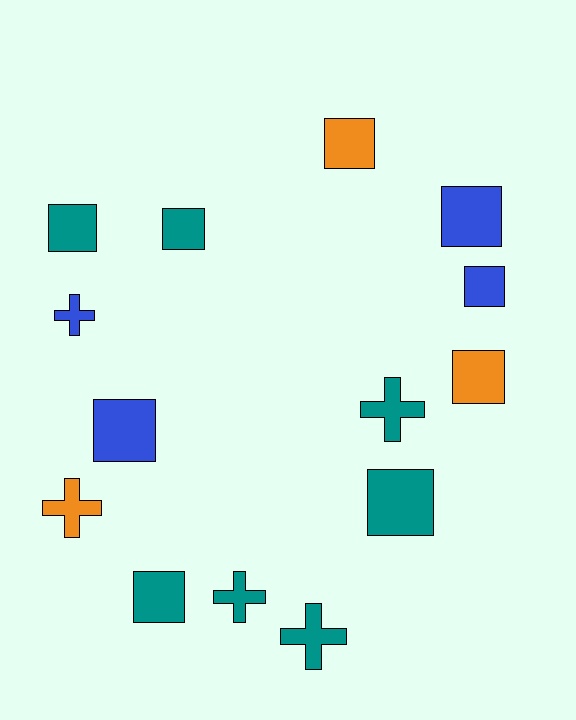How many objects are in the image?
There are 14 objects.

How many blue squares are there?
There are 3 blue squares.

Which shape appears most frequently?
Square, with 9 objects.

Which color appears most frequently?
Teal, with 7 objects.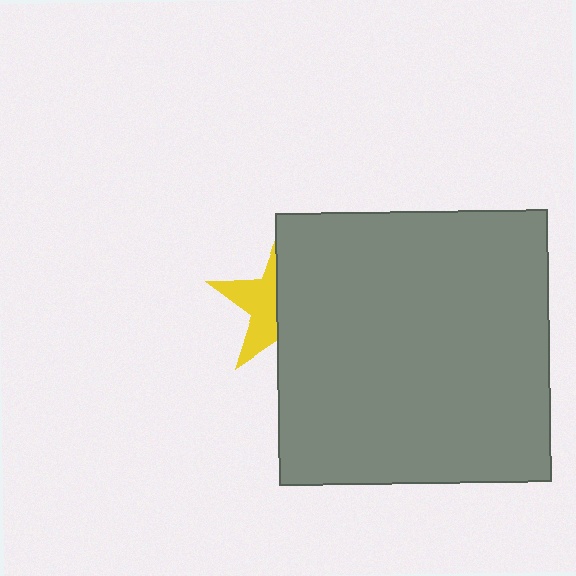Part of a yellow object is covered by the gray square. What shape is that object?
It is a star.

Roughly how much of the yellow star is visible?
A small part of it is visible (roughly 42%).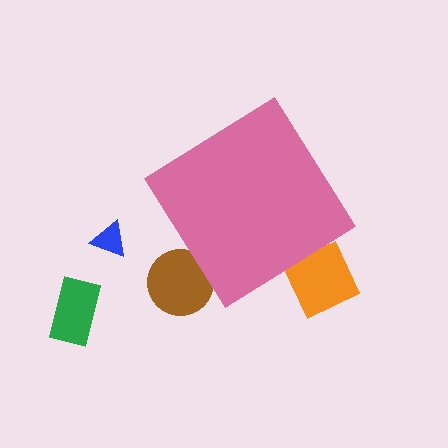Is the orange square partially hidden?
Yes, the orange square is partially hidden behind the pink diamond.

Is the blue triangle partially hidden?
No, the blue triangle is fully visible.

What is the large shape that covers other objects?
A pink diamond.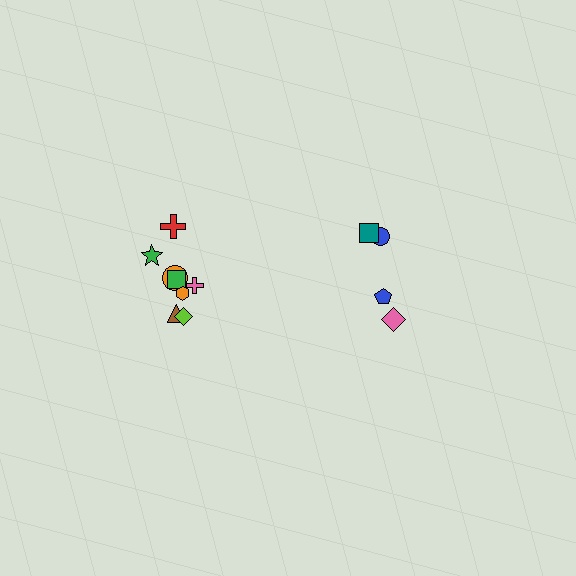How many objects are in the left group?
There are 8 objects.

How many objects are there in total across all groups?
There are 12 objects.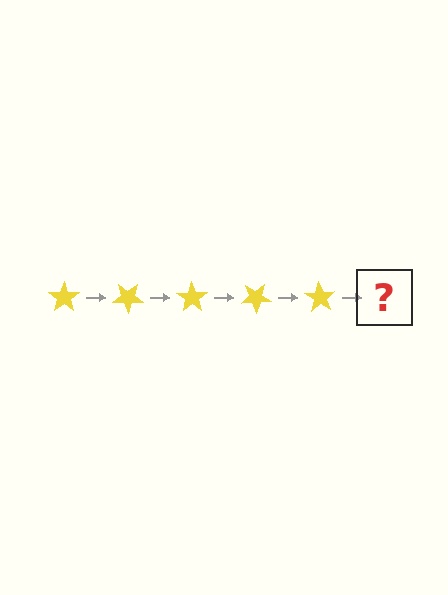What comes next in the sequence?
The next element should be a yellow star rotated 175 degrees.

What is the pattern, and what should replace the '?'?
The pattern is that the star rotates 35 degrees each step. The '?' should be a yellow star rotated 175 degrees.